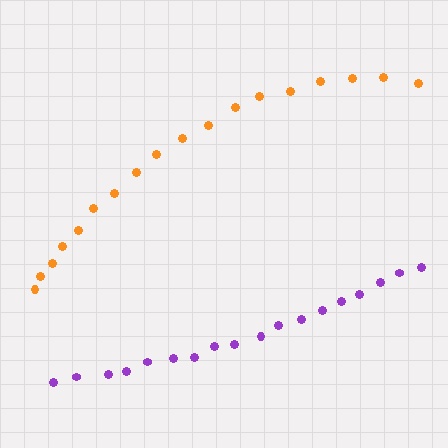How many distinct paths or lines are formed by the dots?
There are 2 distinct paths.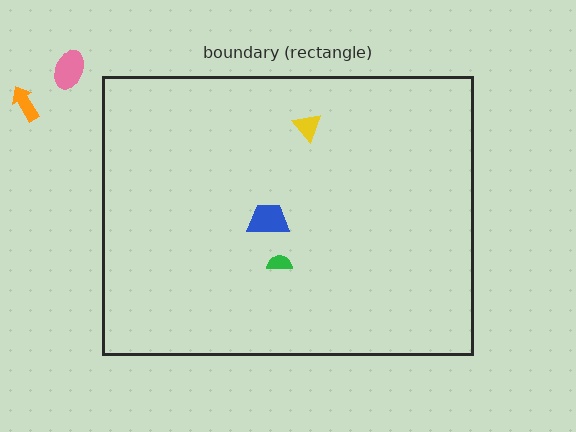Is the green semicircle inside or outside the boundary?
Inside.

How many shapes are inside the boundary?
3 inside, 2 outside.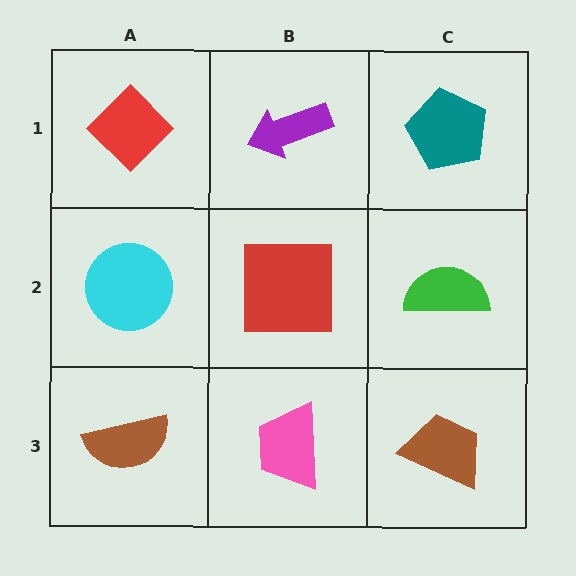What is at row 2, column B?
A red square.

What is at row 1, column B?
A purple arrow.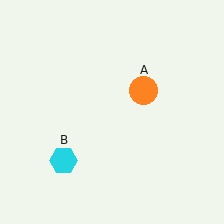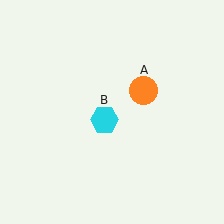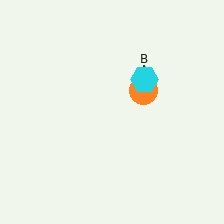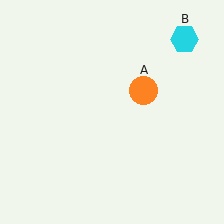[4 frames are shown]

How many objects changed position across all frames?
1 object changed position: cyan hexagon (object B).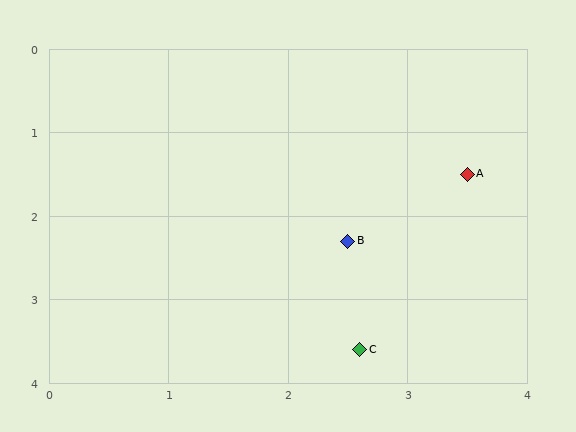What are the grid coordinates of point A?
Point A is at approximately (3.5, 1.5).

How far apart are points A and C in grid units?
Points A and C are about 2.3 grid units apart.